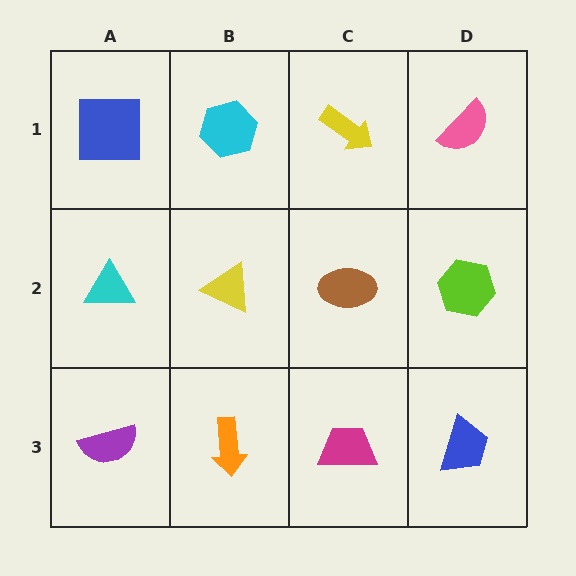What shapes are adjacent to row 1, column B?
A yellow triangle (row 2, column B), a blue square (row 1, column A), a yellow arrow (row 1, column C).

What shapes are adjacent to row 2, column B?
A cyan hexagon (row 1, column B), an orange arrow (row 3, column B), a cyan triangle (row 2, column A), a brown ellipse (row 2, column C).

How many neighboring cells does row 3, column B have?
3.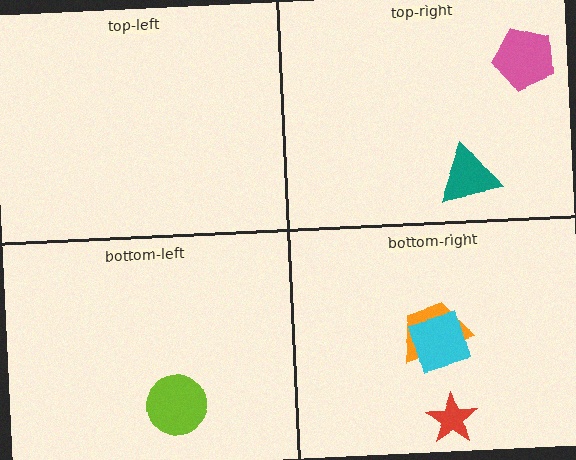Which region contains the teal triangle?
The top-right region.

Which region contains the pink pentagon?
The top-right region.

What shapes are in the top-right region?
The pink pentagon, the teal triangle.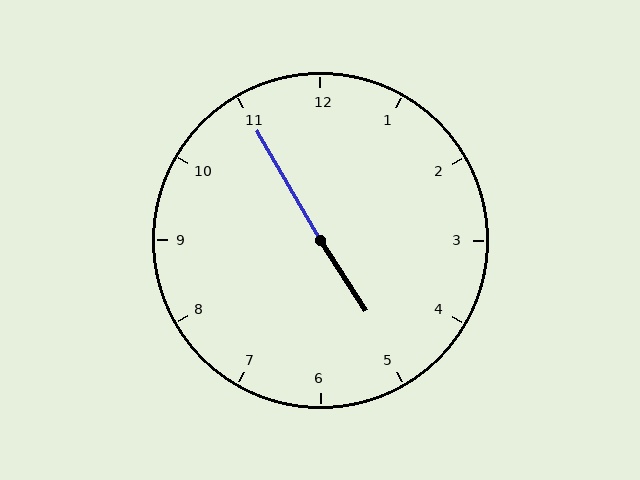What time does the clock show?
4:55.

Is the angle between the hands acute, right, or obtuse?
It is obtuse.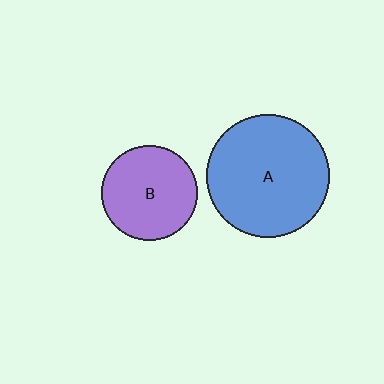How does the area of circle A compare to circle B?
Approximately 1.6 times.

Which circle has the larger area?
Circle A (blue).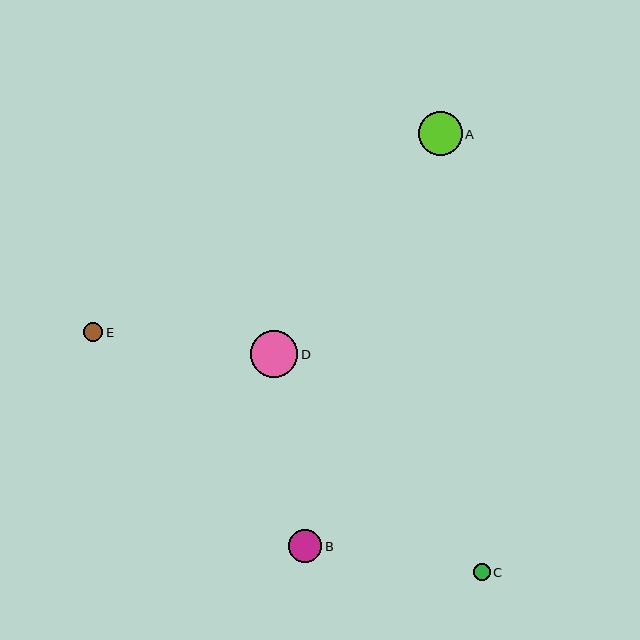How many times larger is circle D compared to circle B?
Circle D is approximately 1.4 times the size of circle B.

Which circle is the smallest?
Circle C is the smallest with a size of approximately 17 pixels.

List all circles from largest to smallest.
From largest to smallest: D, A, B, E, C.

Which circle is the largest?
Circle D is the largest with a size of approximately 47 pixels.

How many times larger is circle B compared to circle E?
Circle B is approximately 1.8 times the size of circle E.